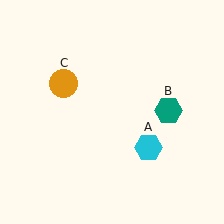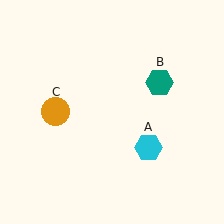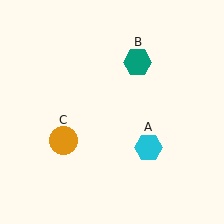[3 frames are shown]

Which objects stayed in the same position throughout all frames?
Cyan hexagon (object A) remained stationary.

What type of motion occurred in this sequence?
The teal hexagon (object B), orange circle (object C) rotated counterclockwise around the center of the scene.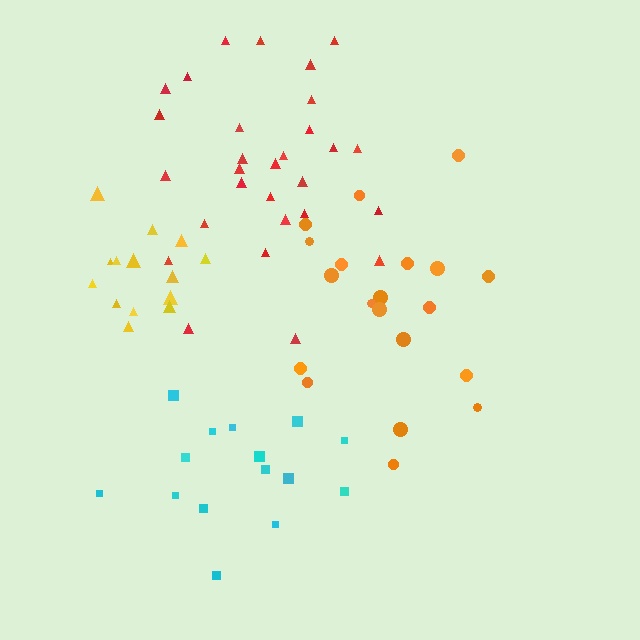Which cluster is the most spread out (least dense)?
Cyan.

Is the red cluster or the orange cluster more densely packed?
Red.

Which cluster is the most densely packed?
Yellow.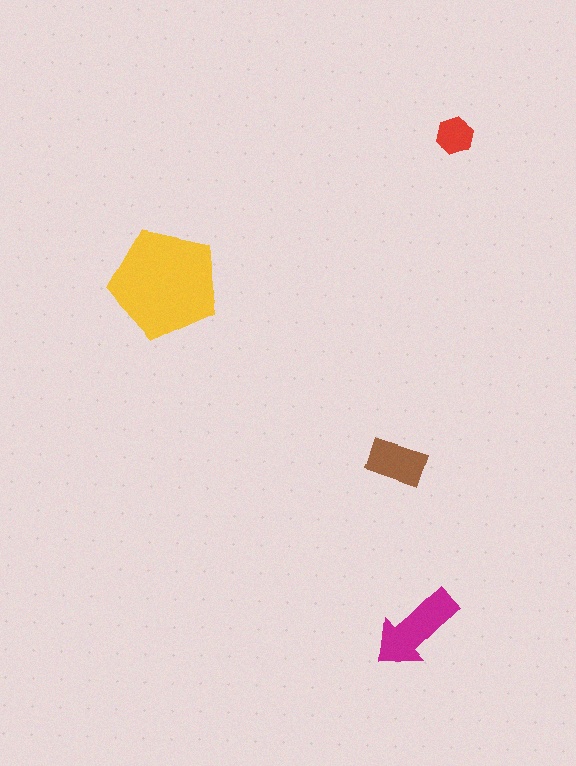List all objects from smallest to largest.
The red hexagon, the brown rectangle, the magenta arrow, the yellow pentagon.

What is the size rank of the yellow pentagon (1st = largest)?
1st.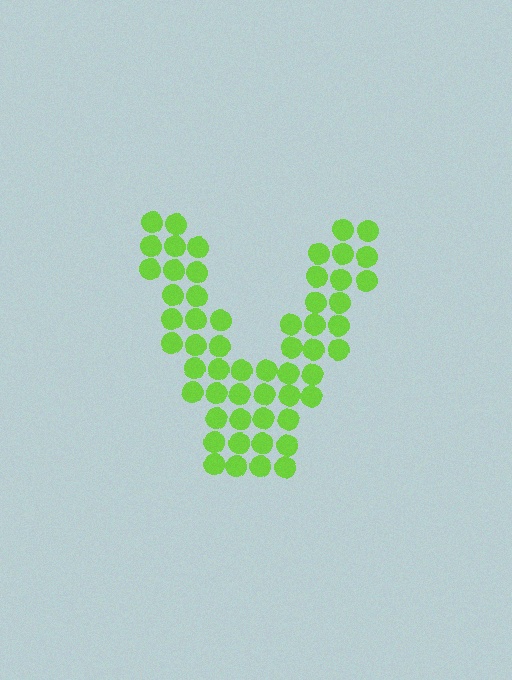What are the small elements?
The small elements are circles.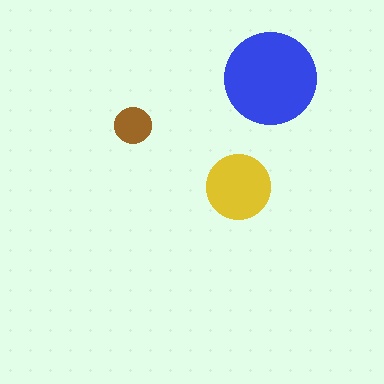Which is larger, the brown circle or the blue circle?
The blue one.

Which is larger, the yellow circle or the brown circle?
The yellow one.